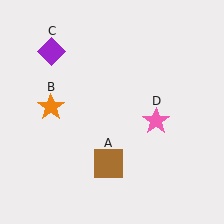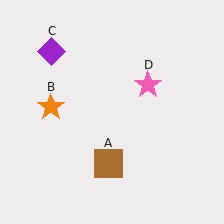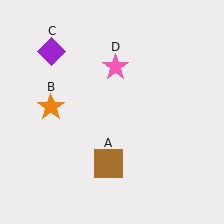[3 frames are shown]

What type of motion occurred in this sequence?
The pink star (object D) rotated counterclockwise around the center of the scene.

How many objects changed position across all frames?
1 object changed position: pink star (object D).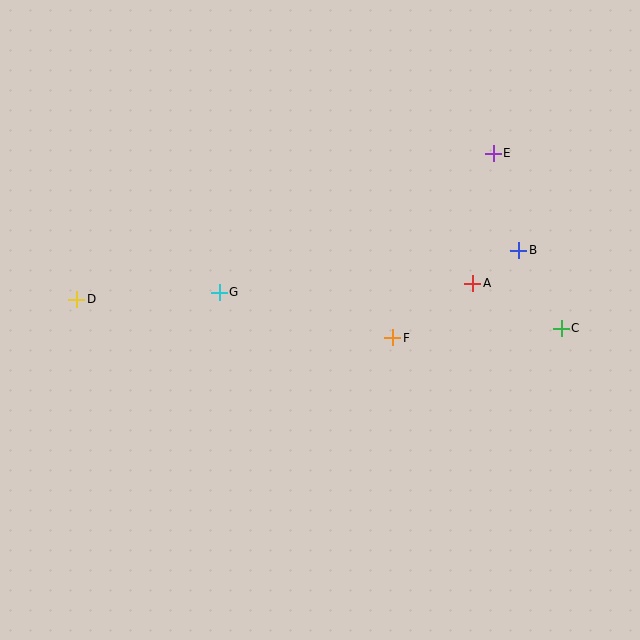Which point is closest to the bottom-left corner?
Point D is closest to the bottom-left corner.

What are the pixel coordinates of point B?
Point B is at (519, 250).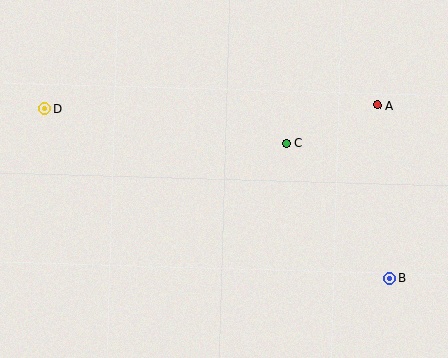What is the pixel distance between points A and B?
The distance between A and B is 174 pixels.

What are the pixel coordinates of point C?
Point C is at (286, 143).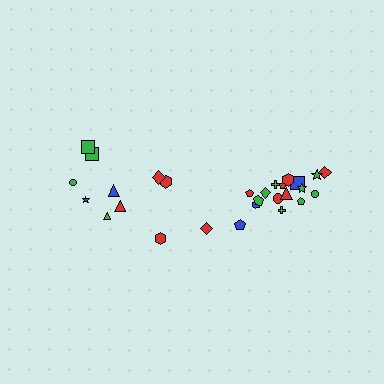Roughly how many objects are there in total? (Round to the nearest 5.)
Roughly 30 objects in total.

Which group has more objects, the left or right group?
The right group.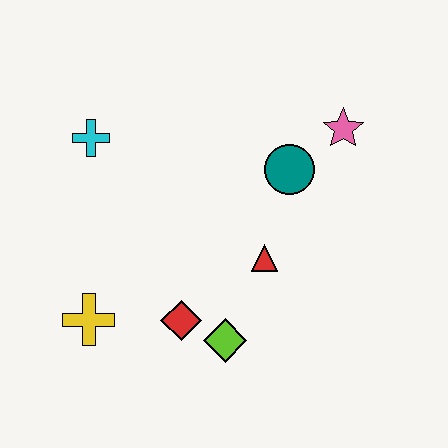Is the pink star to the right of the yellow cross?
Yes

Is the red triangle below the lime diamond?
No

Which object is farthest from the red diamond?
The pink star is farthest from the red diamond.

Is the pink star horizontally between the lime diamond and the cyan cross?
No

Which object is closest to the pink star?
The teal circle is closest to the pink star.